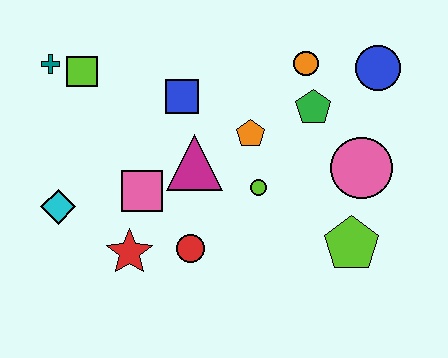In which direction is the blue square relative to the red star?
The blue square is above the red star.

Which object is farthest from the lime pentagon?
The teal cross is farthest from the lime pentagon.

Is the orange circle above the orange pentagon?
Yes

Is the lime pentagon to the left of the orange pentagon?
No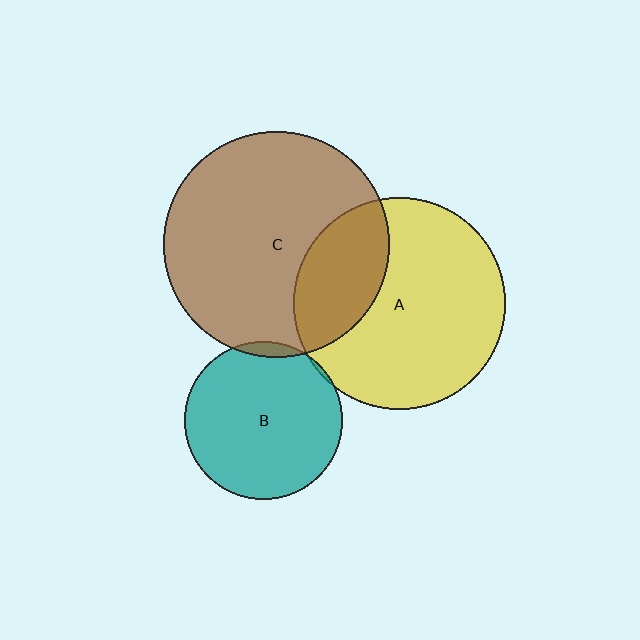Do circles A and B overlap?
Yes.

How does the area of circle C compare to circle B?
Approximately 2.0 times.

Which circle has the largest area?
Circle C (brown).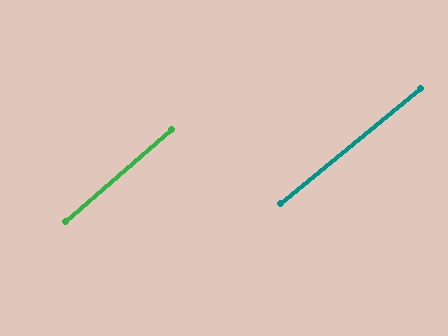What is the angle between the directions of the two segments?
Approximately 1 degree.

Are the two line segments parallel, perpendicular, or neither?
Parallel — their directions differ by only 1.1°.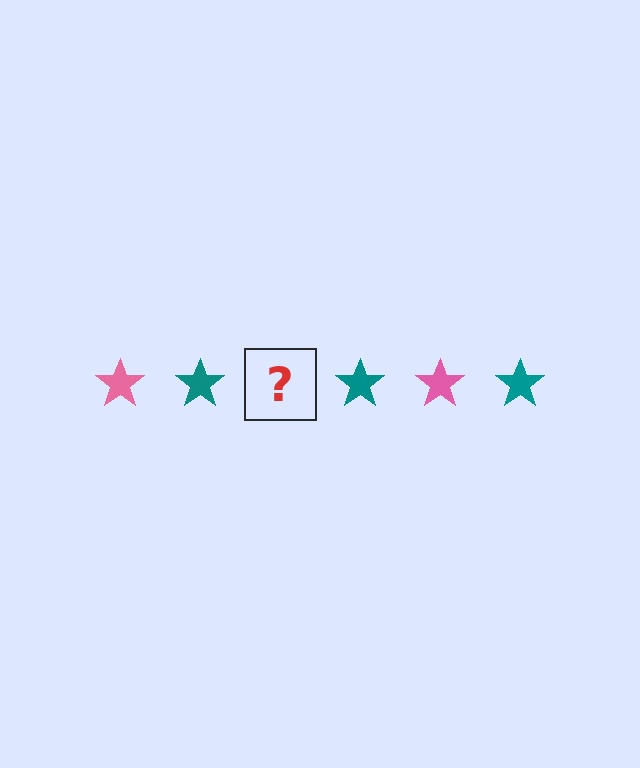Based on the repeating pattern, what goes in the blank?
The blank should be a pink star.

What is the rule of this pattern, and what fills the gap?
The rule is that the pattern cycles through pink, teal stars. The gap should be filled with a pink star.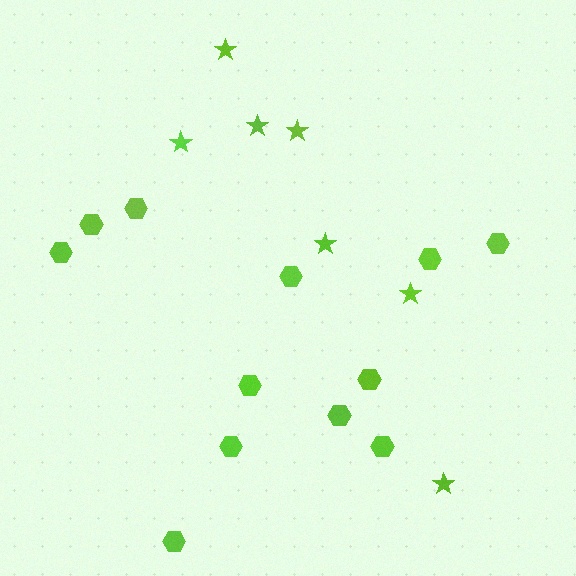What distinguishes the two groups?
There are 2 groups: one group of hexagons (12) and one group of stars (7).